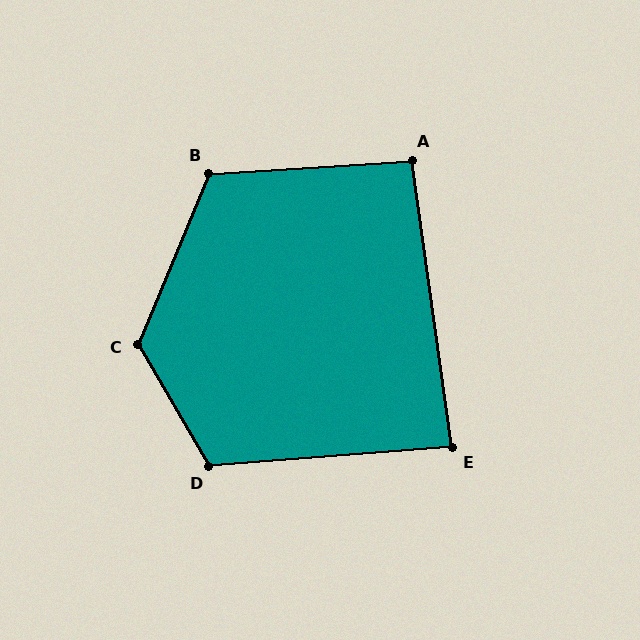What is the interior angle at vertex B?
Approximately 116 degrees (obtuse).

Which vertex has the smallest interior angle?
E, at approximately 87 degrees.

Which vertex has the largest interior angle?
C, at approximately 127 degrees.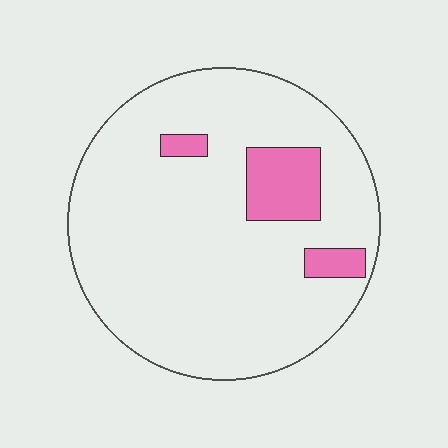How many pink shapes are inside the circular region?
3.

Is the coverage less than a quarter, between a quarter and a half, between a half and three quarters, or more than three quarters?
Less than a quarter.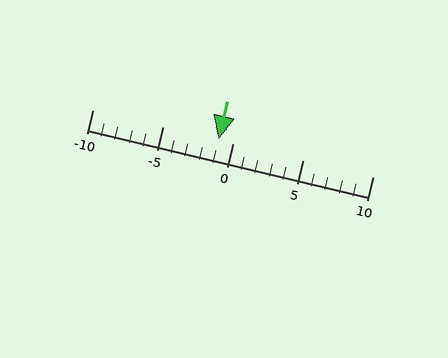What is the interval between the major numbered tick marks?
The major tick marks are spaced 5 units apart.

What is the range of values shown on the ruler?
The ruler shows values from -10 to 10.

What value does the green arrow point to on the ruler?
The green arrow points to approximately -1.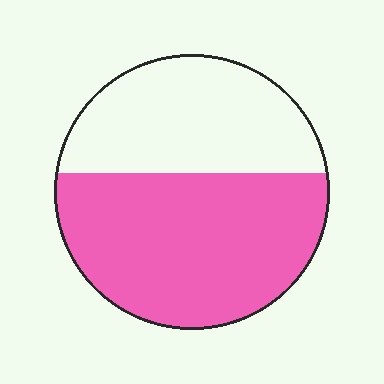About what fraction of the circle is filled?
About three fifths (3/5).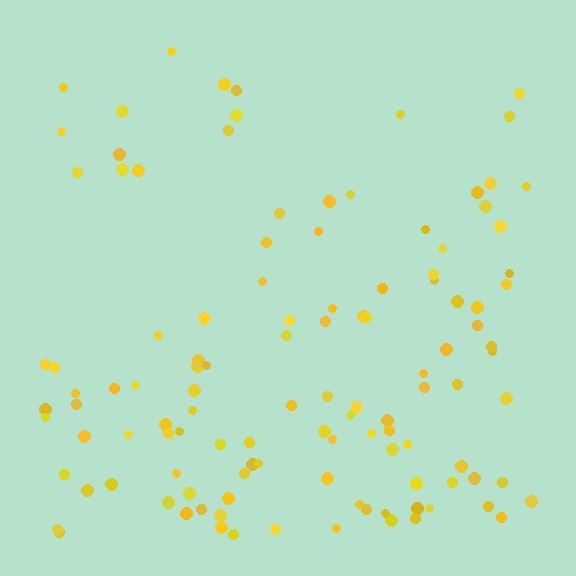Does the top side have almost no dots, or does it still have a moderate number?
Still a moderate number, just noticeably fewer than the bottom.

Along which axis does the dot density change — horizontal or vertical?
Vertical.